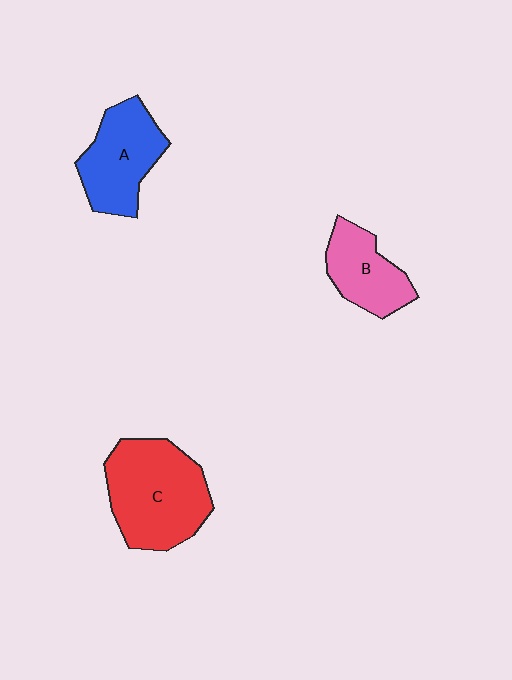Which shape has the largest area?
Shape C (red).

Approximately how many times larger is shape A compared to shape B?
Approximately 1.3 times.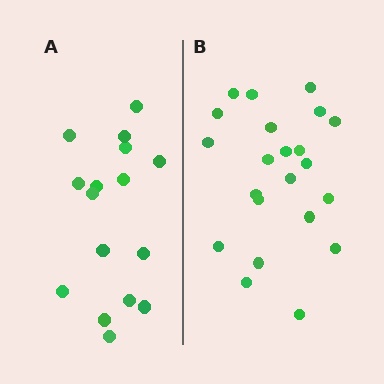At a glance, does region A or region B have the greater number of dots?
Region B (the right region) has more dots.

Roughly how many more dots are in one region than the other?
Region B has about 6 more dots than region A.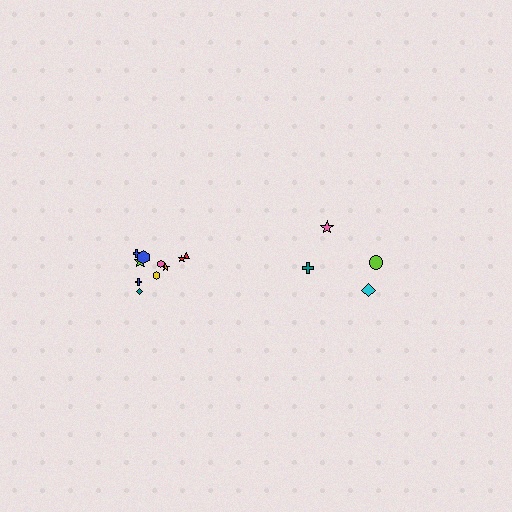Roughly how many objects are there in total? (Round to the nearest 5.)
Roughly 15 objects in total.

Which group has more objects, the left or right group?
The left group.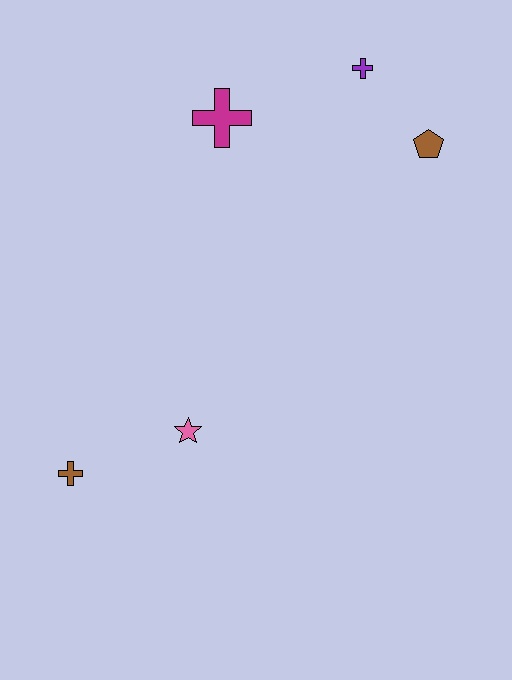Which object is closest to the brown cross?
The pink star is closest to the brown cross.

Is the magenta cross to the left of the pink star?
No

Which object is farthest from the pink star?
The purple cross is farthest from the pink star.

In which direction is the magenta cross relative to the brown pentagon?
The magenta cross is to the left of the brown pentagon.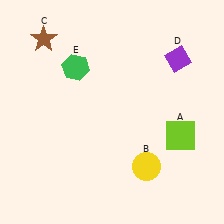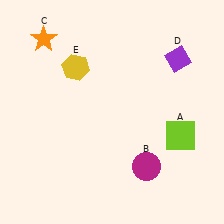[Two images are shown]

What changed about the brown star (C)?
In Image 1, C is brown. In Image 2, it changed to orange.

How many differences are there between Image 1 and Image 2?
There are 3 differences between the two images.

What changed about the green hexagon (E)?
In Image 1, E is green. In Image 2, it changed to yellow.